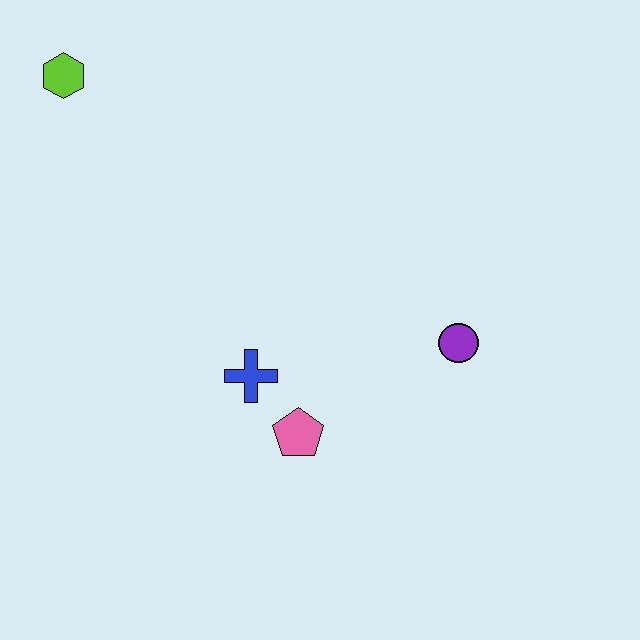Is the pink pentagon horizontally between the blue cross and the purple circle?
Yes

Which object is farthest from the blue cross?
The lime hexagon is farthest from the blue cross.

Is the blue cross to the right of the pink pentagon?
No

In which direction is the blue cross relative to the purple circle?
The blue cross is to the left of the purple circle.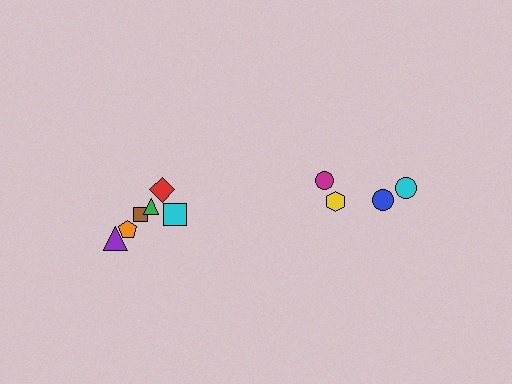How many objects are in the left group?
There are 6 objects.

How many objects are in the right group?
There are 4 objects.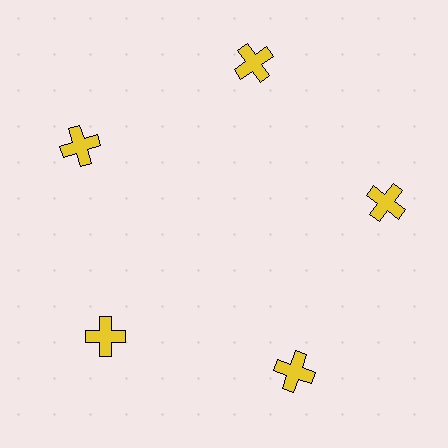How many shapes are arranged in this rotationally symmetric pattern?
There are 5 shapes, arranged in 5 groups of 1.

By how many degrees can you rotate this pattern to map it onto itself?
The pattern maps onto itself every 72 degrees of rotation.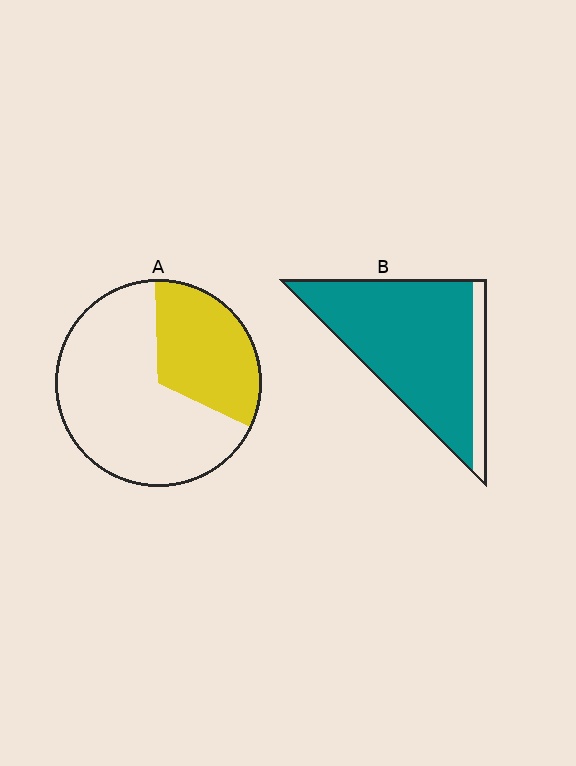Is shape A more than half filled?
No.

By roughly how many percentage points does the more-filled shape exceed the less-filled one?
By roughly 55 percentage points (B over A).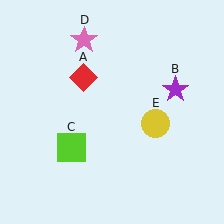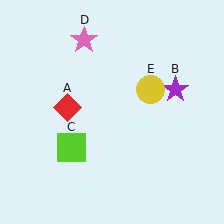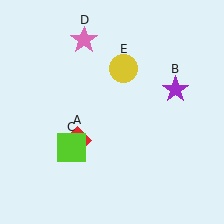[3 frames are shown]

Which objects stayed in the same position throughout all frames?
Purple star (object B) and lime square (object C) and pink star (object D) remained stationary.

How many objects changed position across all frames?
2 objects changed position: red diamond (object A), yellow circle (object E).